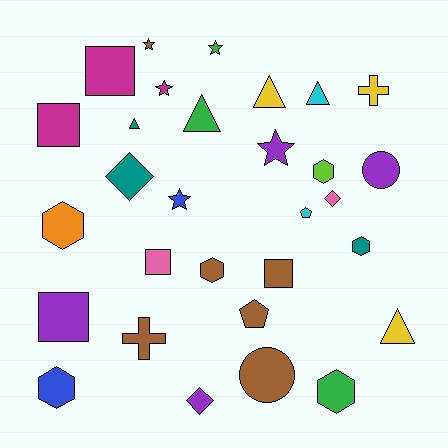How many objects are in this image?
There are 30 objects.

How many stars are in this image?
There are 5 stars.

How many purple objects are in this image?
There are 4 purple objects.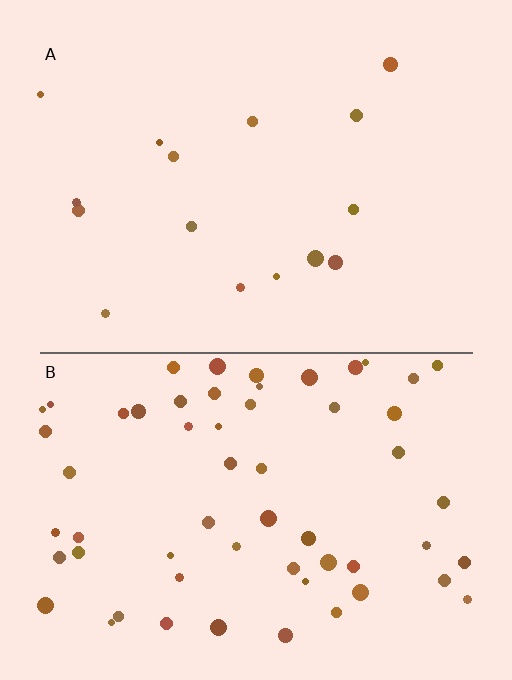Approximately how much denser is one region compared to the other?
Approximately 3.8× — region B over region A.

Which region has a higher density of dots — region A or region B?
B (the bottom).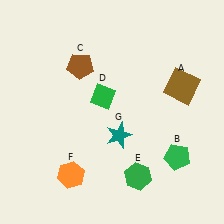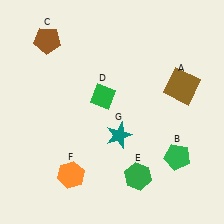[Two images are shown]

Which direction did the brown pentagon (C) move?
The brown pentagon (C) moved left.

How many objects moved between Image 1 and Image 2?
1 object moved between the two images.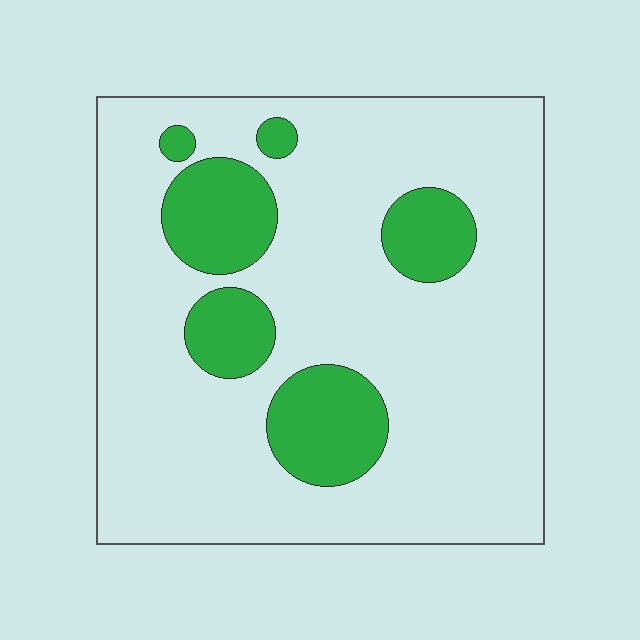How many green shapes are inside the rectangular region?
6.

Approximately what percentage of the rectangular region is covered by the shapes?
Approximately 20%.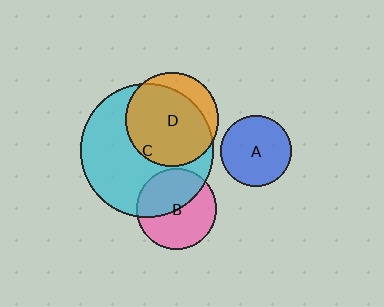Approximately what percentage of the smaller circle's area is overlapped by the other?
Approximately 45%.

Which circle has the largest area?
Circle C (cyan).